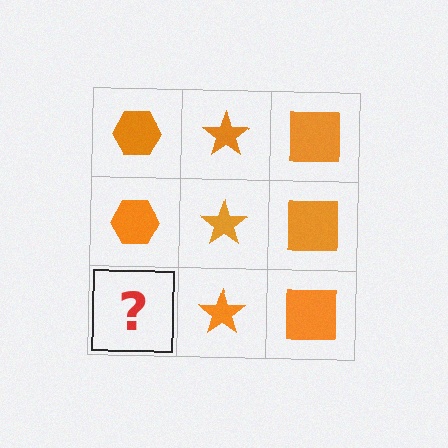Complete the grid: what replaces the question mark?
The question mark should be replaced with an orange hexagon.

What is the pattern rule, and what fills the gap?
The rule is that each column has a consistent shape. The gap should be filled with an orange hexagon.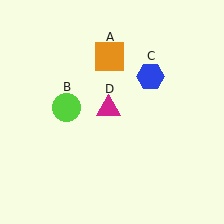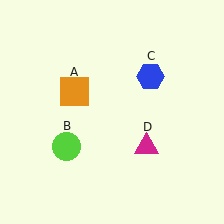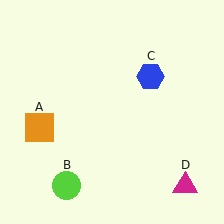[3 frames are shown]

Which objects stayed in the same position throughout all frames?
Blue hexagon (object C) remained stationary.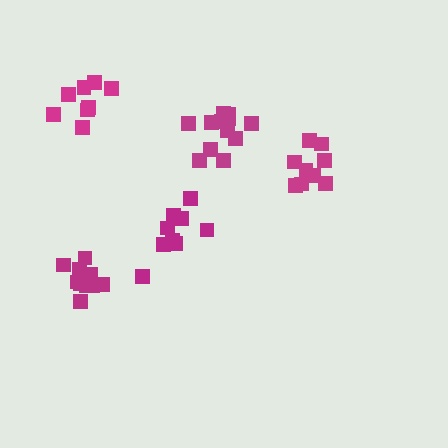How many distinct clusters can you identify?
There are 5 distinct clusters.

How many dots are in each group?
Group 1: 9 dots, Group 2: 9 dots, Group 3: 8 dots, Group 4: 11 dots, Group 5: 12 dots (49 total).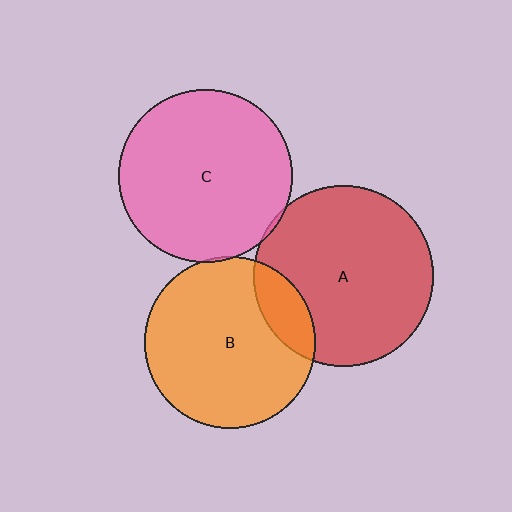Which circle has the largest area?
Circle A (red).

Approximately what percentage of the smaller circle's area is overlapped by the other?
Approximately 15%.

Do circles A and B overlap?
Yes.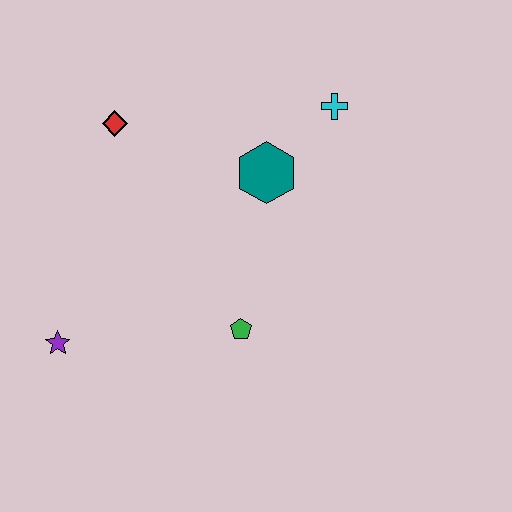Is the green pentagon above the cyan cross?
No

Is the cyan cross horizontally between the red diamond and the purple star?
No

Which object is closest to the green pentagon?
The teal hexagon is closest to the green pentagon.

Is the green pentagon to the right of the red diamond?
Yes